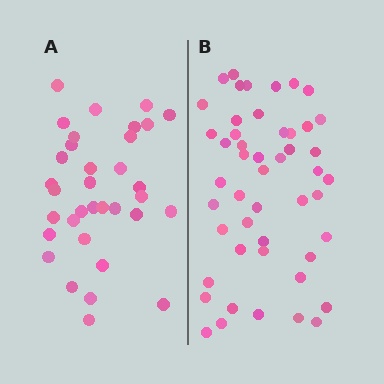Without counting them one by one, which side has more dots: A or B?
Region B (the right region) has more dots.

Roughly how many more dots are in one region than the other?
Region B has approximately 15 more dots than region A.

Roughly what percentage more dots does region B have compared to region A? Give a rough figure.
About 45% more.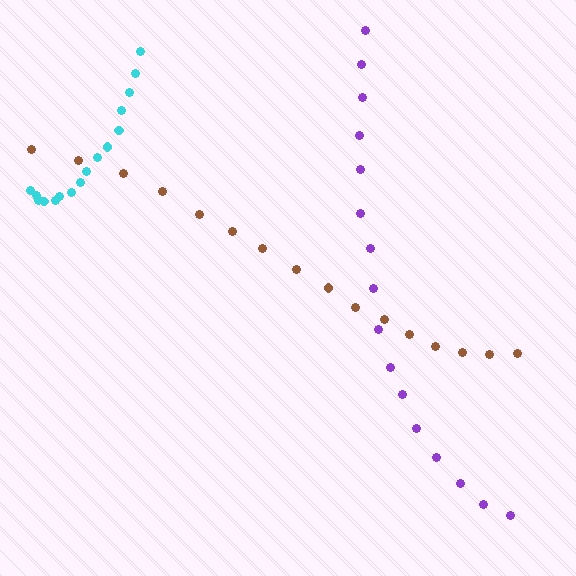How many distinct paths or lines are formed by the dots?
There are 3 distinct paths.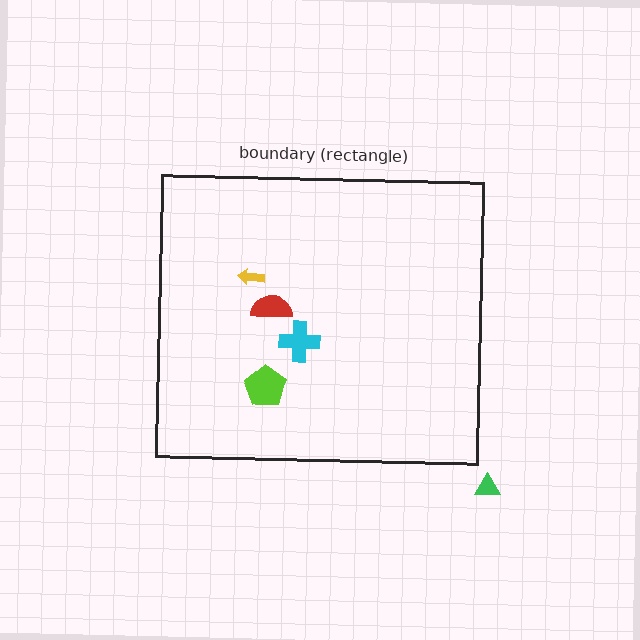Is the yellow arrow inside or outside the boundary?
Inside.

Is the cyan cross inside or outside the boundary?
Inside.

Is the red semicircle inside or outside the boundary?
Inside.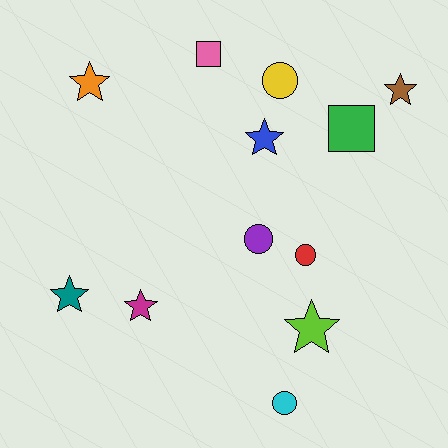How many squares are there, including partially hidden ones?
There are 2 squares.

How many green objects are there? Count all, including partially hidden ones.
There is 1 green object.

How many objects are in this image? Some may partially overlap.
There are 12 objects.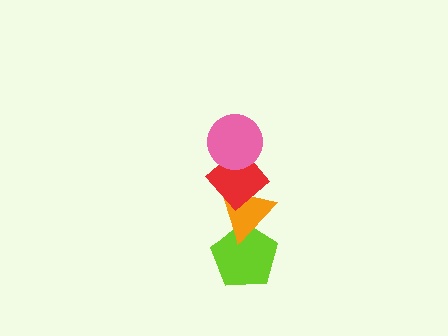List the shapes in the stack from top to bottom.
From top to bottom: the pink circle, the red diamond, the orange triangle, the lime pentagon.